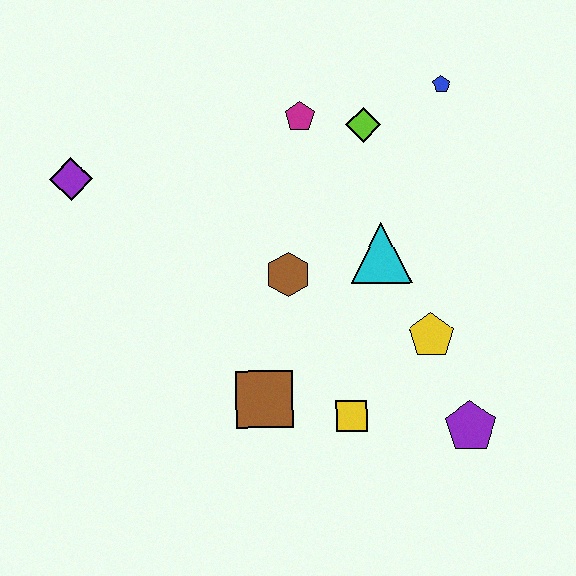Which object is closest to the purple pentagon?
The yellow pentagon is closest to the purple pentagon.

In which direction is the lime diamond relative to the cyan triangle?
The lime diamond is above the cyan triangle.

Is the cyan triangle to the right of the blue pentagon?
No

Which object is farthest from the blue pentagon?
The purple diamond is farthest from the blue pentagon.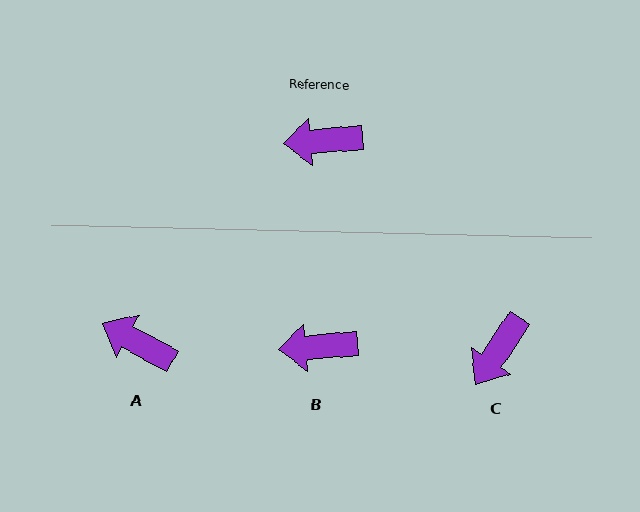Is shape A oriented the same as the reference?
No, it is off by about 33 degrees.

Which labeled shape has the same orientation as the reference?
B.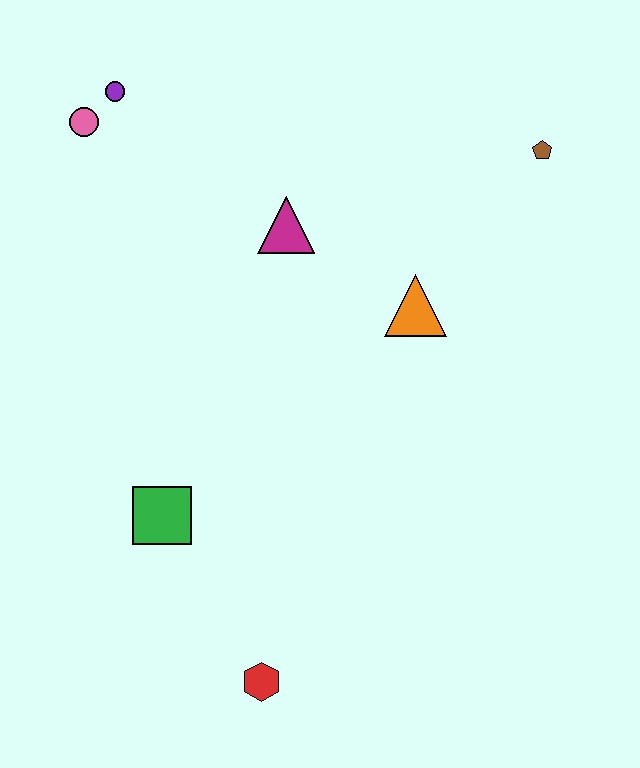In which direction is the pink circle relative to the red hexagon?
The pink circle is above the red hexagon.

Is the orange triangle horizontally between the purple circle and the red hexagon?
No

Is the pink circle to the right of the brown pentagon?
No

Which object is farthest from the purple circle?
The red hexagon is farthest from the purple circle.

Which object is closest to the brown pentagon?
The orange triangle is closest to the brown pentagon.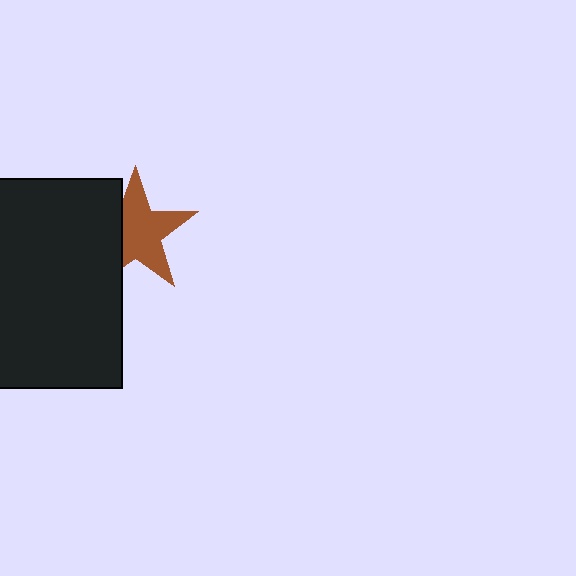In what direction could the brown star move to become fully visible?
The brown star could move right. That would shift it out from behind the black rectangle entirely.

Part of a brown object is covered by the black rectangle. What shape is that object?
It is a star.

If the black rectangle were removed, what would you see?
You would see the complete brown star.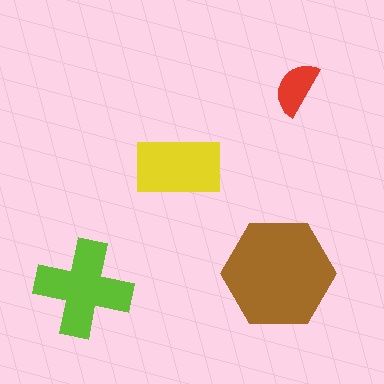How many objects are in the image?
There are 4 objects in the image.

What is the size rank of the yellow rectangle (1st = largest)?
3rd.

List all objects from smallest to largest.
The red semicircle, the yellow rectangle, the lime cross, the brown hexagon.